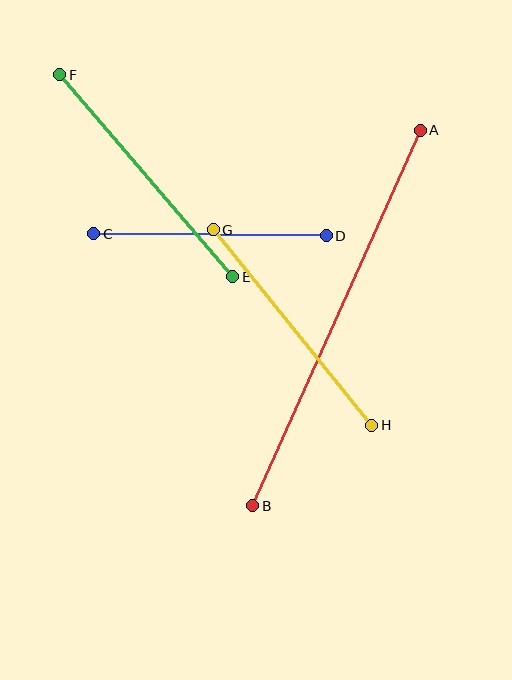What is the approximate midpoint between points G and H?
The midpoint is at approximately (293, 328) pixels.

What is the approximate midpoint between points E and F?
The midpoint is at approximately (146, 176) pixels.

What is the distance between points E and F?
The distance is approximately 266 pixels.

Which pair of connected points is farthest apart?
Points A and B are farthest apart.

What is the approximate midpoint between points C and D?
The midpoint is at approximately (210, 235) pixels.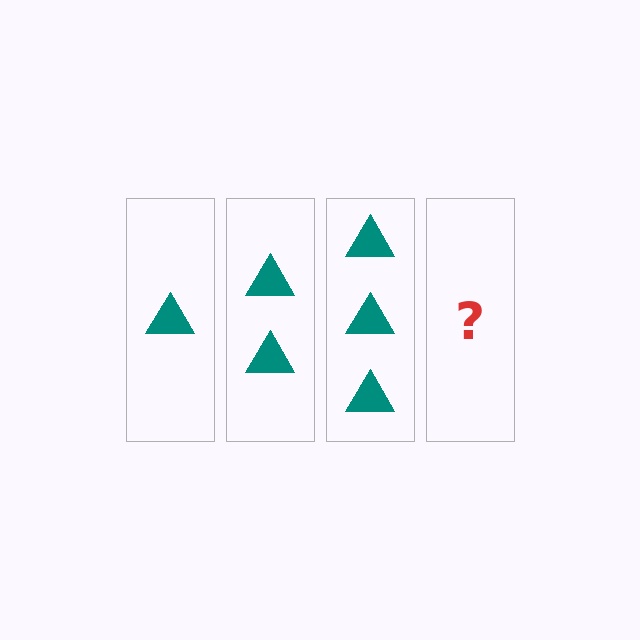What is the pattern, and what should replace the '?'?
The pattern is that each step adds one more triangle. The '?' should be 4 triangles.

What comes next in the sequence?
The next element should be 4 triangles.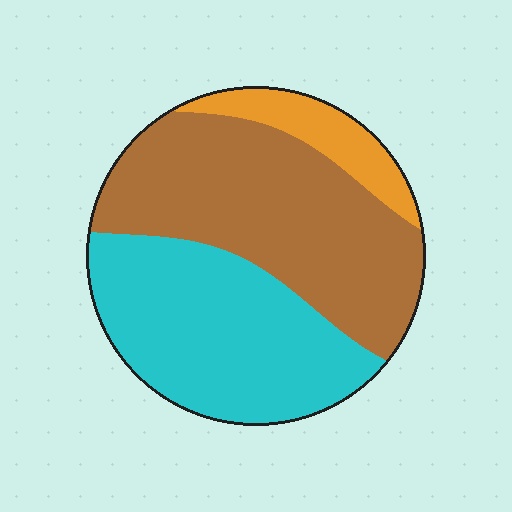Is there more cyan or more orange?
Cyan.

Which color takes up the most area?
Brown, at roughly 50%.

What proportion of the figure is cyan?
Cyan covers around 40% of the figure.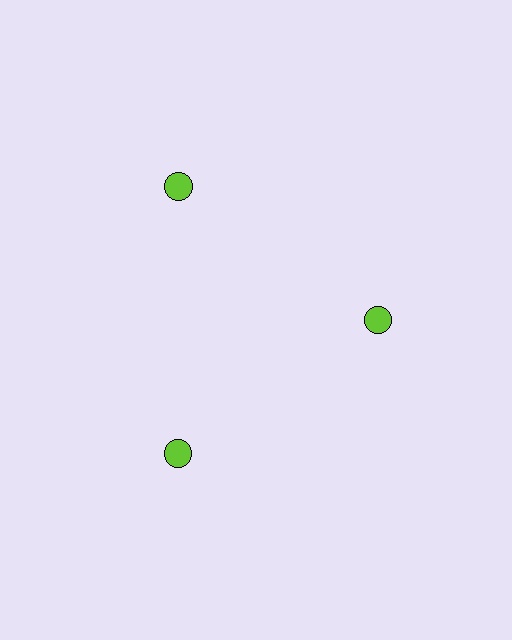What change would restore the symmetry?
The symmetry would be restored by moving it outward, back onto the ring so that all 3 circles sit at equal angles and equal distance from the center.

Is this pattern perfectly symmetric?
No. The 3 lime circles are arranged in a ring, but one element near the 3 o'clock position is pulled inward toward the center, breaking the 3-fold rotational symmetry.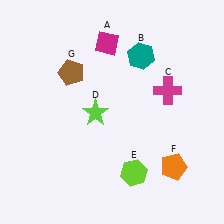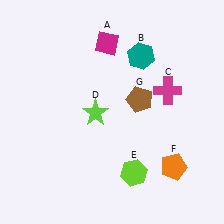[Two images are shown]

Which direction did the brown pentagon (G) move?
The brown pentagon (G) moved right.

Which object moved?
The brown pentagon (G) moved right.